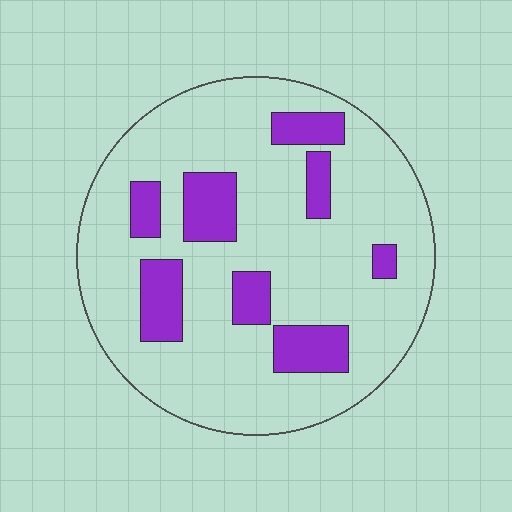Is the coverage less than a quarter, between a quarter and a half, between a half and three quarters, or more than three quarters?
Less than a quarter.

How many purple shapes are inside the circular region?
8.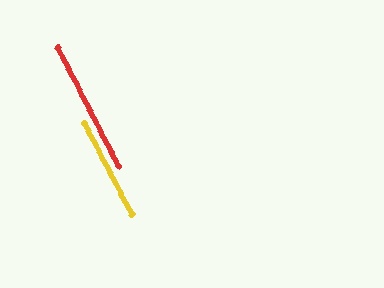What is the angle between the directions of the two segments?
Approximately 0 degrees.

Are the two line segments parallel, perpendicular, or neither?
Parallel — their directions differ by only 0.2°.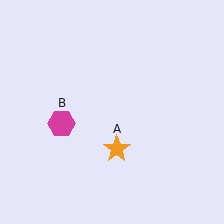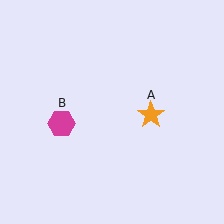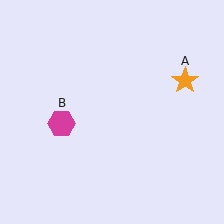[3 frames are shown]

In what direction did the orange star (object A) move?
The orange star (object A) moved up and to the right.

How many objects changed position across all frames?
1 object changed position: orange star (object A).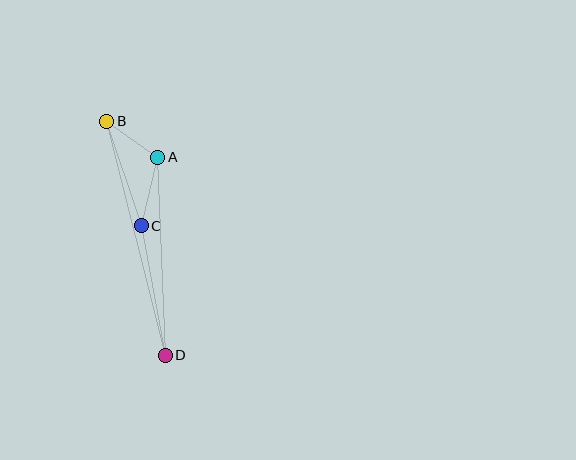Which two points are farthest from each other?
Points B and D are farthest from each other.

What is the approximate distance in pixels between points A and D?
The distance between A and D is approximately 198 pixels.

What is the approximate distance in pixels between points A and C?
The distance between A and C is approximately 70 pixels.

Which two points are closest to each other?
Points A and B are closest to each other.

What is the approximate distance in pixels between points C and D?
The distance between C and D is approximately 132 pixels.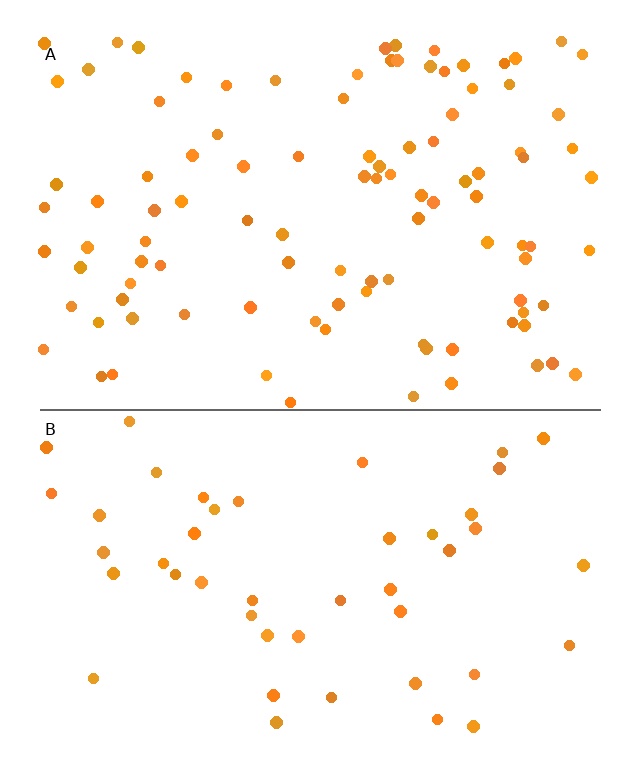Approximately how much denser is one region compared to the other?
Approximately 2.1× — region A over region B.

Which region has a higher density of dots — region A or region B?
A (the top).